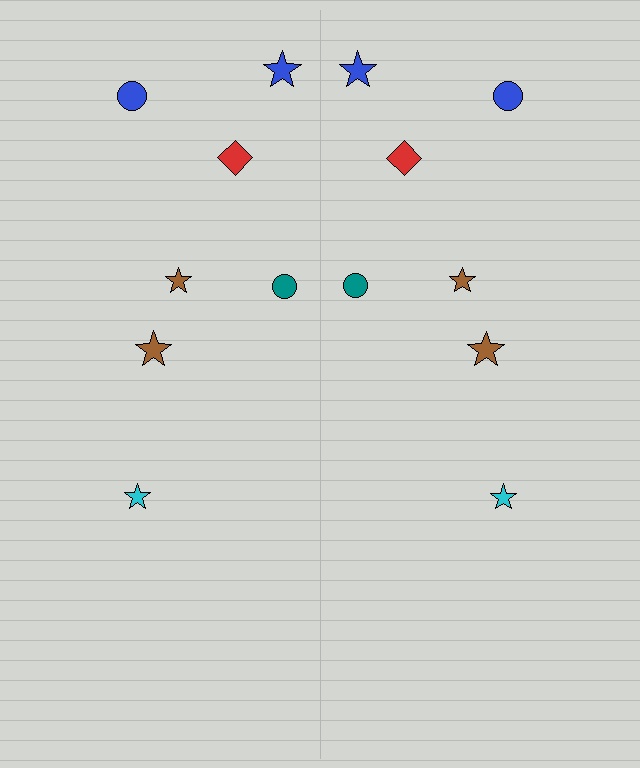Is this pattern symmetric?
Yes, this pattern has bilateral (reflection) symmetry.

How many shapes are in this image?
There are 14 shapes in this image.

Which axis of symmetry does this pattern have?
The pattern has a vertical axis of symmetry running through the center of the image.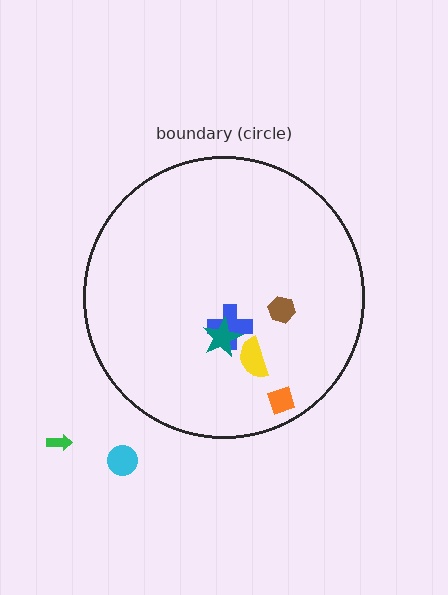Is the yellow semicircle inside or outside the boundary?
Inside.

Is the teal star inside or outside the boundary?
Inside.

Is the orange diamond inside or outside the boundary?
Inside.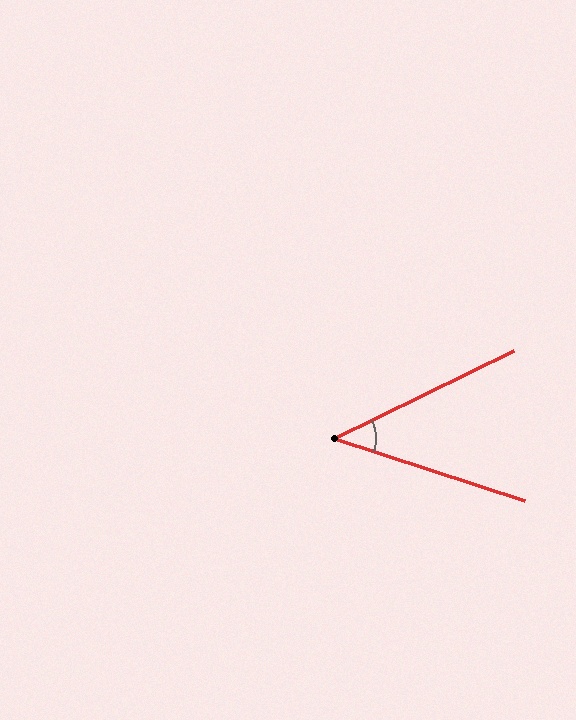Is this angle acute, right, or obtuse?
It is acute.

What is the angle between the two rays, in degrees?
Approximately 44 degrees.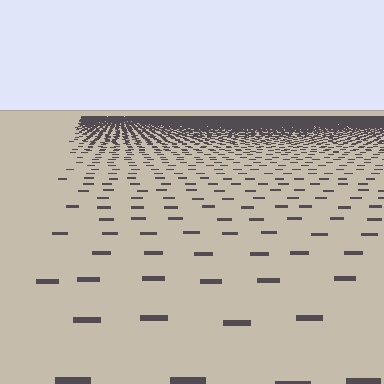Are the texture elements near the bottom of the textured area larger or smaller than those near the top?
Larger. Near the bottom, elements are closer to the viewer and appear at a bigger on-screen size.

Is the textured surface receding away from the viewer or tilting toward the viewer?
The surface is receding away from the viewer. Texture elements get smaller and denser toward the top.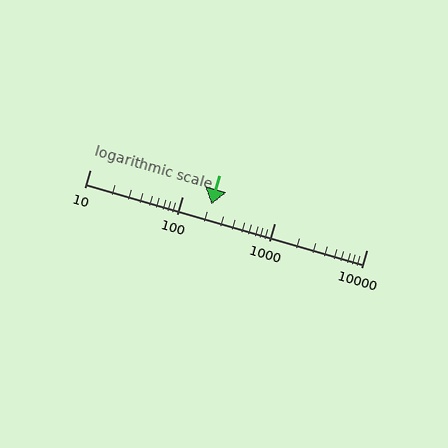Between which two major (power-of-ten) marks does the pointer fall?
The pointer is between 100 and 1000.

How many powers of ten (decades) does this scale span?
The scale spans 3 decades, from 10 to 10000.